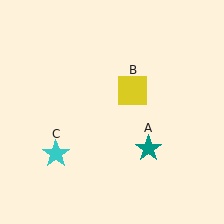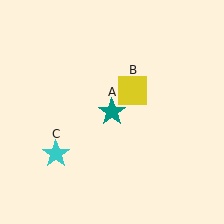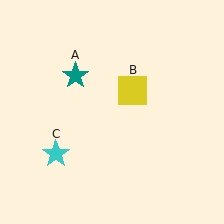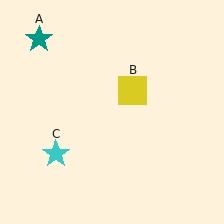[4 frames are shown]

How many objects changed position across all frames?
1 object changed position: teal star (object A).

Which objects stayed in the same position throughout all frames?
Yellow square (object B) and cyan star (object C) remained stationary.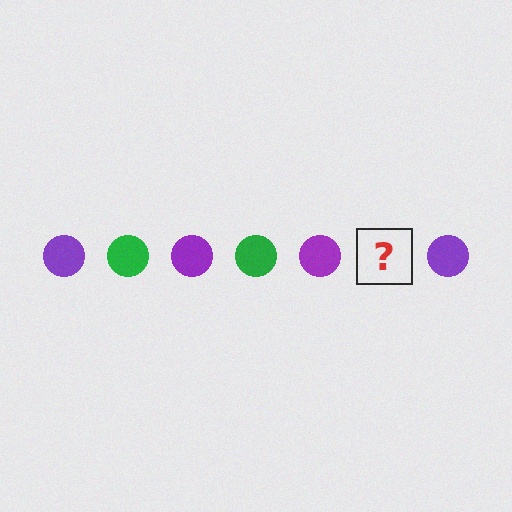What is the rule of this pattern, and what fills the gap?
The rule is that the pattern cycles through purple, green circles. The gap should be filled with a green circle.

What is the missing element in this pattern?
The missing element is a green circle.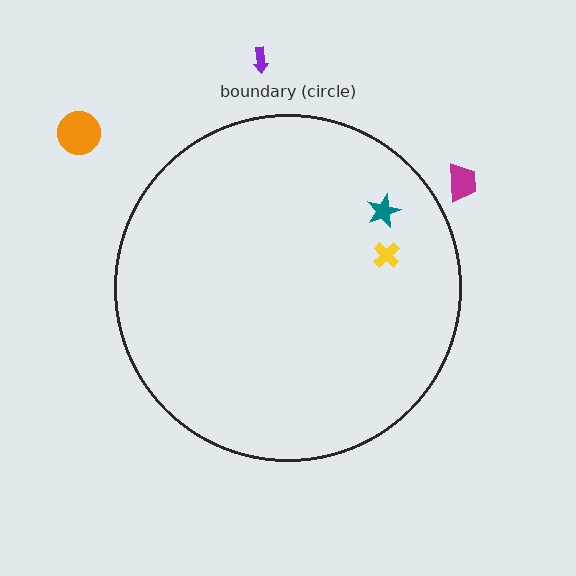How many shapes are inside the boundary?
2 inside, 3 outside.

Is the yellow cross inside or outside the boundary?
Inside.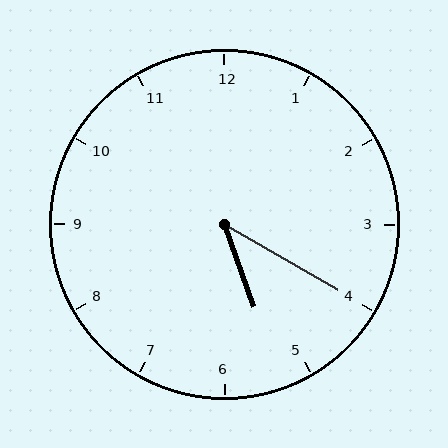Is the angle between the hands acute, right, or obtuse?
It is acute.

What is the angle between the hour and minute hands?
Approximately 40 degrees.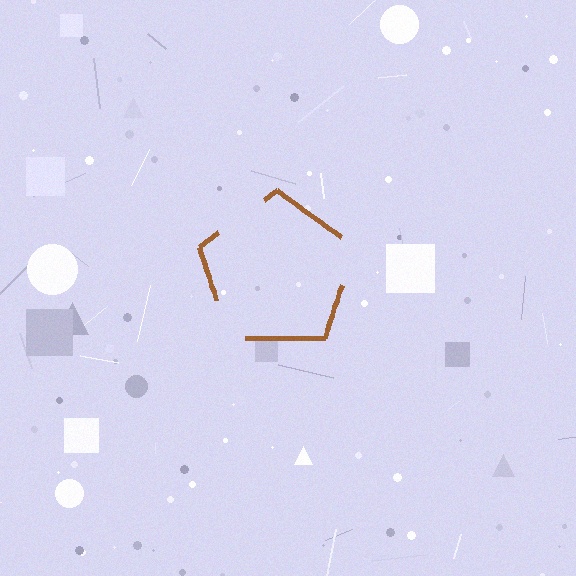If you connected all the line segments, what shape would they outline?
They would outline a pentagon.